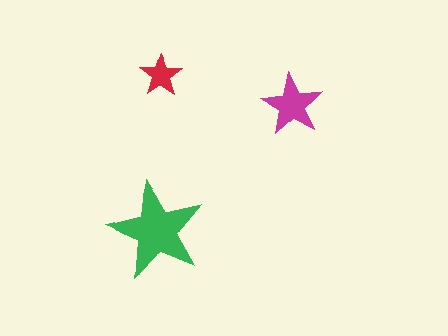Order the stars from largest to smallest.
the green one, the magenta one, the red one.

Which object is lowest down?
The green star is bottommost.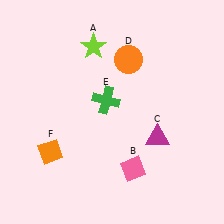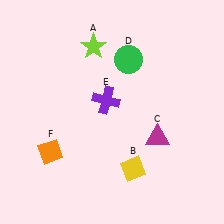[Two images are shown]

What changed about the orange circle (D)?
In Image 1, D is orange. In Image 2, it changed to green.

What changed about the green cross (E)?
In Image 1, E is green. In Image 2, it changed to purple.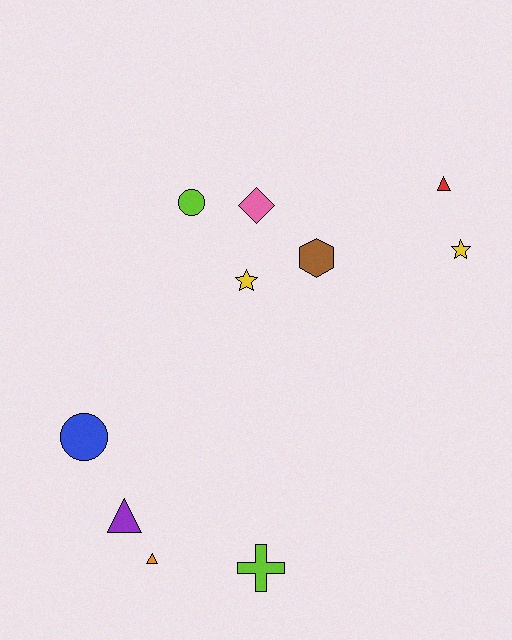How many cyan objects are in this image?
There are no cyan objects.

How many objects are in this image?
There are 10 objects.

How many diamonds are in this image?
There is 1 diamond.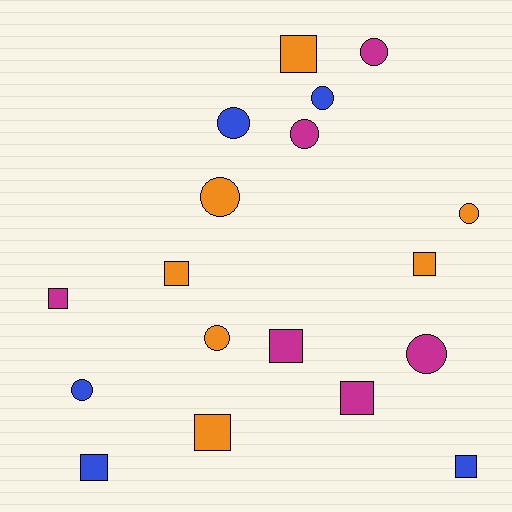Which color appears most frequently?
Orange, with 7 objects.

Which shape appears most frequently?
Circle, with 9 objects.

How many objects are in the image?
There are 18 objects.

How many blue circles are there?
There are 3 blue circles.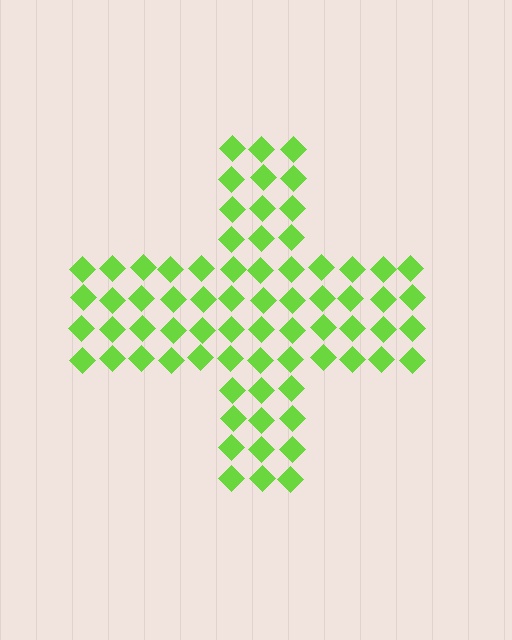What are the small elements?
The small elements are diamonds.